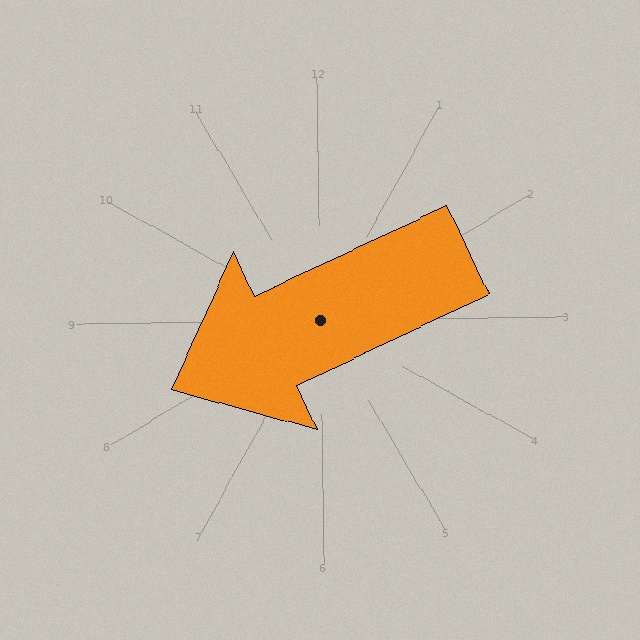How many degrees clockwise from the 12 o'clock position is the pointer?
Approximately 246 degrees.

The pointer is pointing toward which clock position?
Roughly 8 o'clock.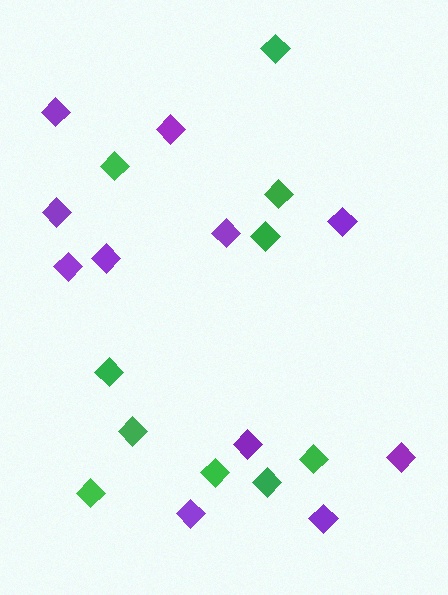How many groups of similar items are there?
There are 2 groups: one group of green diamonds (10) and one group of purple diamonds (11).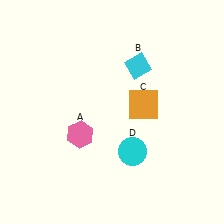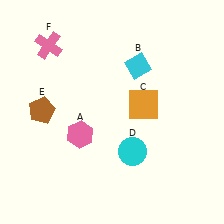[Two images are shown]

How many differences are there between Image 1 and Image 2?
There are 2 differences between the two images.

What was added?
A brown pentagon (E), a pink cross (F) were added in Image 2.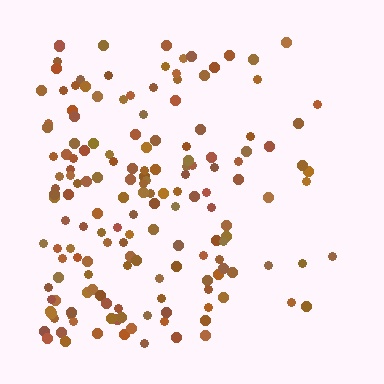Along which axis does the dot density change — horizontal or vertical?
Horizontal.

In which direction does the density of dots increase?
From right to left, with the left side densest.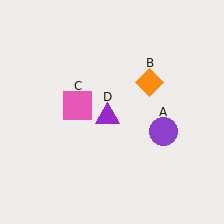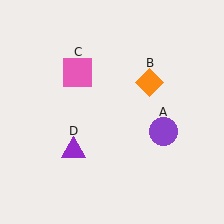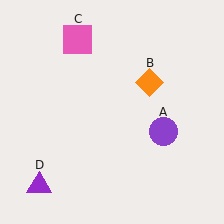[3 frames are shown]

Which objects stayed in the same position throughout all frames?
Purple circle (object A) and orange diamond (object B) remained stationary.